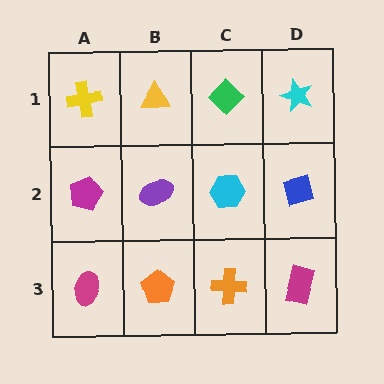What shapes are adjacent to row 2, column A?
A yellow cross (row 1, column A), a magenta ellipse (row 3, column A), a purple ellipse (row 2, column B).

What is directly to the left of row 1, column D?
A green diamond.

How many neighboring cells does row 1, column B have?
3.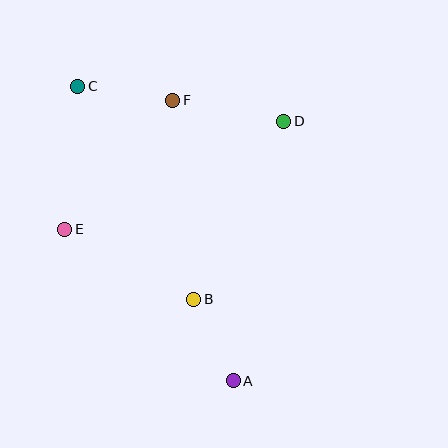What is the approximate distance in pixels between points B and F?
The distance between B and F is approximately 200 pixels.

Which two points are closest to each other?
Points A and B are closest to each other.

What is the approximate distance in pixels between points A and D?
The distance between A and D is approximately 264 pixels.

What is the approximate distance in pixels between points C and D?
The distance between C and D is approximately 209 pixels.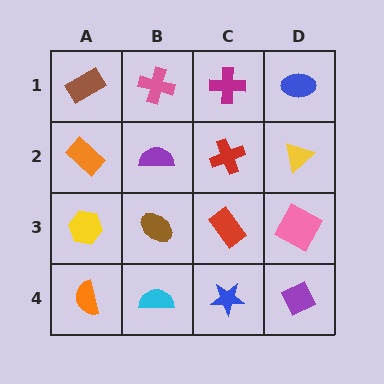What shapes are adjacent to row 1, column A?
An orange rectangle (row 2, column A), a pink cross (row 1, column B).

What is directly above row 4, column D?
A pink square.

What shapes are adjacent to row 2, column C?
A magenta cross (row 1, column C), a red rectangle (row 3, column C), a purple semicircle (row 2, column B), a yellow triangle (row 2, column D).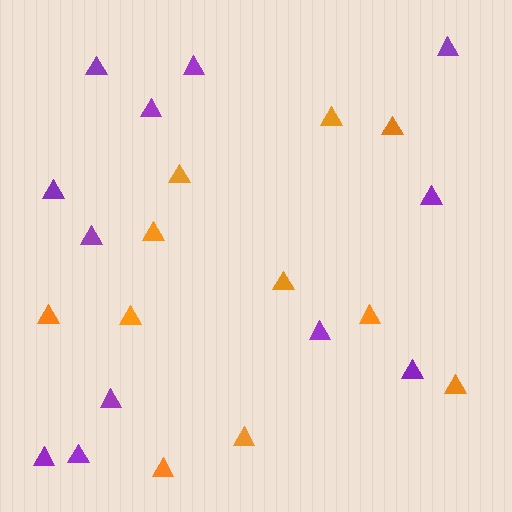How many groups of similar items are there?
There are 2 groups: one group of orange triangles (11) and one group of purple triangles (12).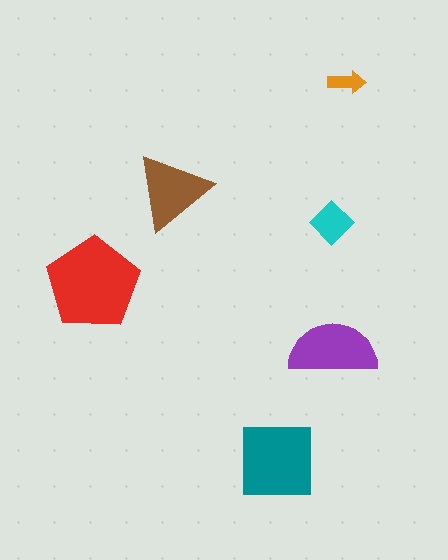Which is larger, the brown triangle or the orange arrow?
The brown triangle.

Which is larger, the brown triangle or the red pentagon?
The red pentagon.